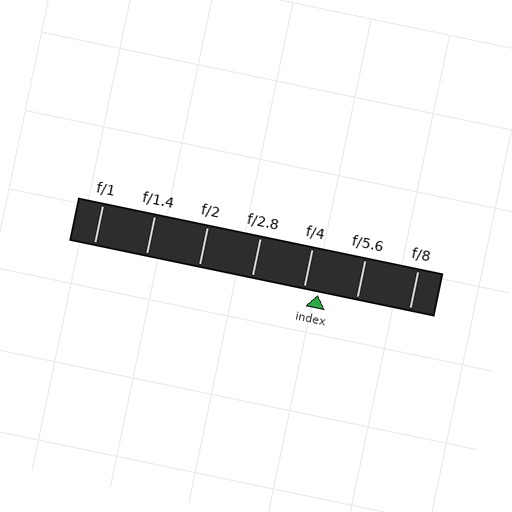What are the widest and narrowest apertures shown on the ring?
The widest aperture shown is f/1 and the narrowest is f/8.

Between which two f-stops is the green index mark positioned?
The index mark is between f/4 and f/5.6.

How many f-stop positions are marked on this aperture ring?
There are 7 f-stop positions marked.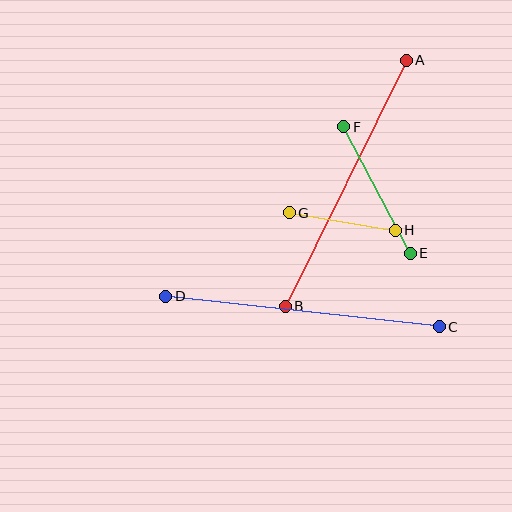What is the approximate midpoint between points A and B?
The midpoint is at approximately (346, 183) pixels.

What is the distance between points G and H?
The distance is approximately 107 pixels.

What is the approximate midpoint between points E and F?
The midpoint is at approximately (377, 190) pixels.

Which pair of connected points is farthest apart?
Points C and D are farthest apart.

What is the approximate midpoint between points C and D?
The midpoint is at approximately (303, 311) pixels.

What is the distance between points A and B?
The distance is approximately 274 pixels.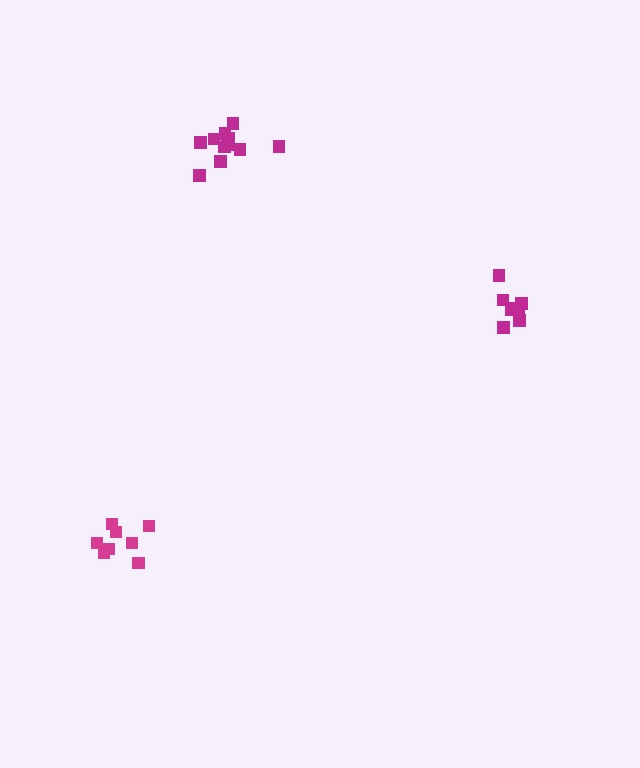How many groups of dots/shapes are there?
There are 3 groups.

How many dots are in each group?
Group 1: 8 dots, Group 2: 12 dots, Group 3: 8 dots (28 total).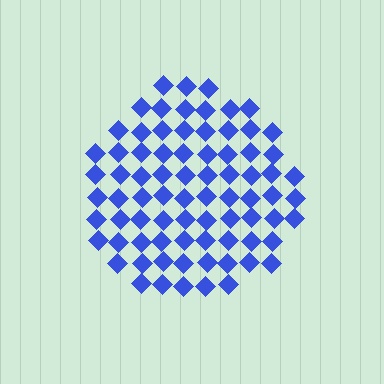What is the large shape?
The large shape is a circle.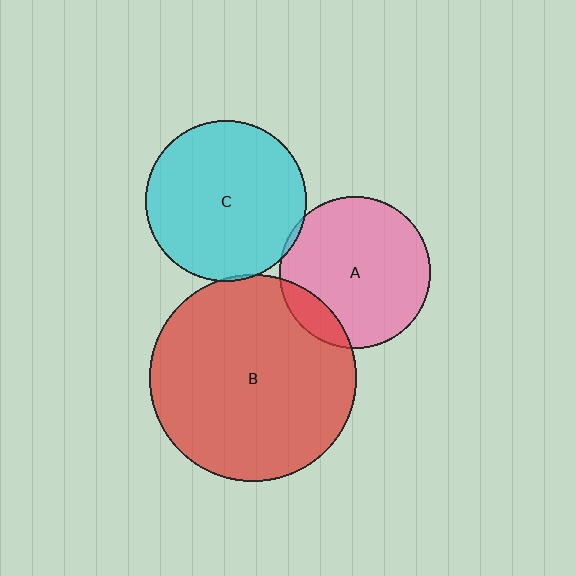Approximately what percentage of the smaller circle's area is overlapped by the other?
Approximately 5%.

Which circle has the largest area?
Circle B (red).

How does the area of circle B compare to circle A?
Approximately 1.9 times.